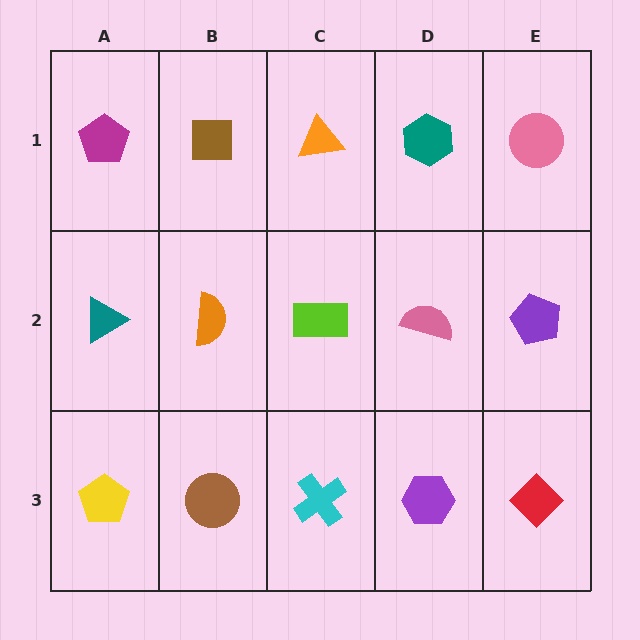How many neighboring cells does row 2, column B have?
4.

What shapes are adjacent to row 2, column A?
A magenta pentagon (row 1, column A), a yellow pentagon (row 3, column A), an orange semicircle (row 2, column B).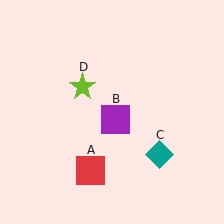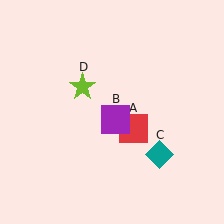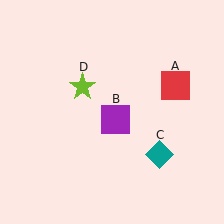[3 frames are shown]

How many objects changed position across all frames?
1 object changed position: red square (object A).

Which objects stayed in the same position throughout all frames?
Purple square (object B) and teal diamond (object C) and lime star (object D) remained stationary.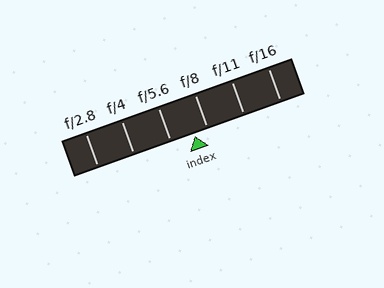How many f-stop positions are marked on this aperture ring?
There are 6 f-stop positions marked.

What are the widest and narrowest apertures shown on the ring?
The widest aperture shown is f/2.8 and the narrowest is f/16.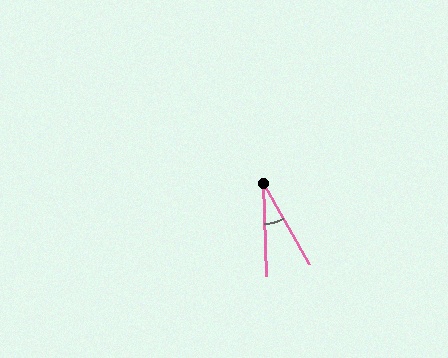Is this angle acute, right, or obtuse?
It is acute.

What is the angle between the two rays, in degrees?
Approximately 28 degrees.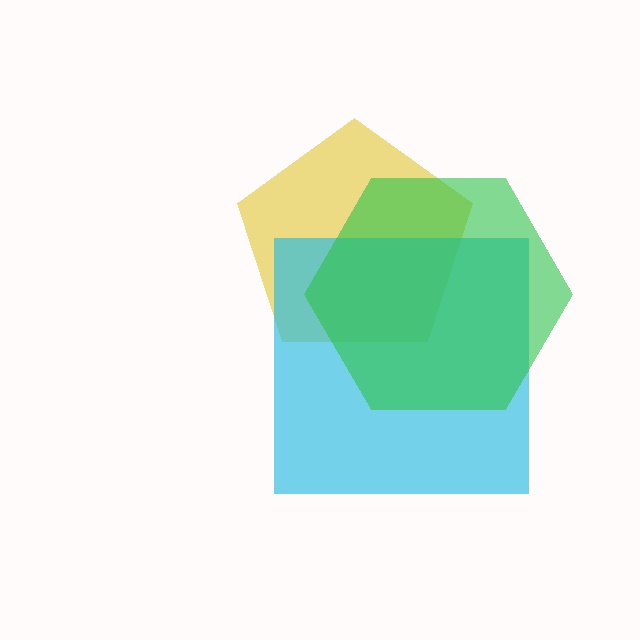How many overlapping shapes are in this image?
There are 3 overlapping shapes in the image.